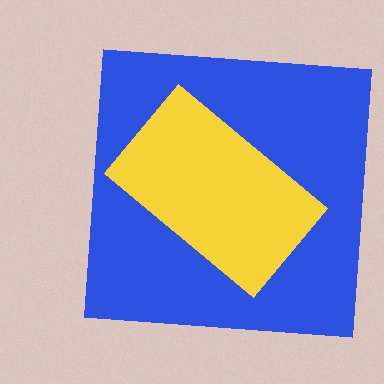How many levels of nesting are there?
2.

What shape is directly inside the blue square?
The yellow rectangle.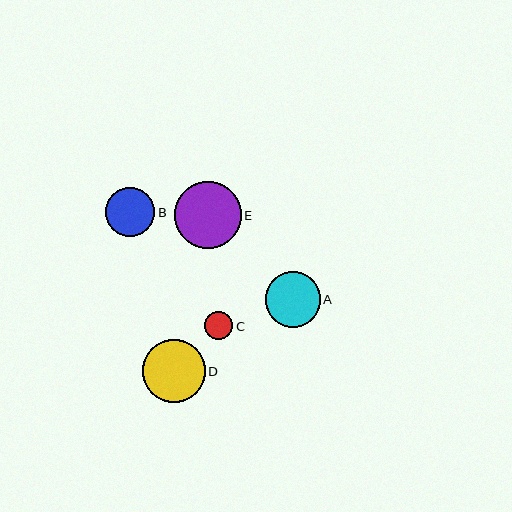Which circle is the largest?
Circle E is the largest with a size of approximately 67 pixels.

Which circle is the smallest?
Circle C is the smallest with a size of approximately 28 pixels.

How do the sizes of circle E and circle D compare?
Circle E and circle D are approximately the same size.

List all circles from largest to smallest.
From largest to smallest: E, D, A, B, C.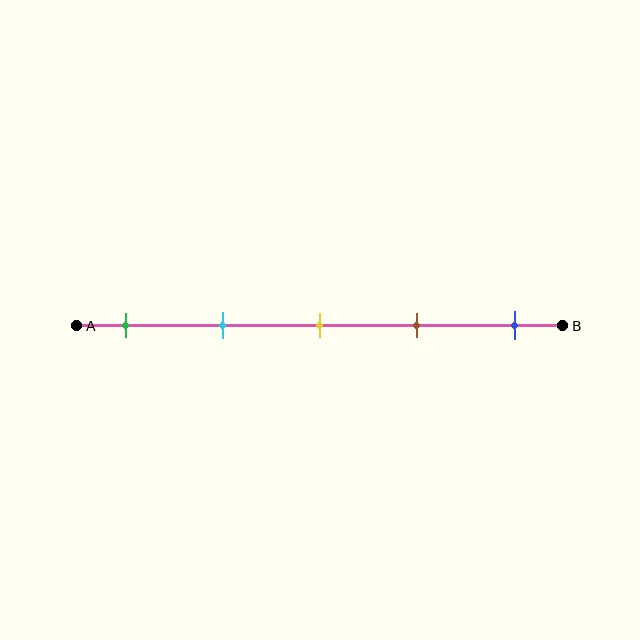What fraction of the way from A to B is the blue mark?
The blue mark is approximately 90% (0.9) of the way from A to B.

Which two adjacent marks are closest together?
The yellow and brown marks are the closest adjacent pair.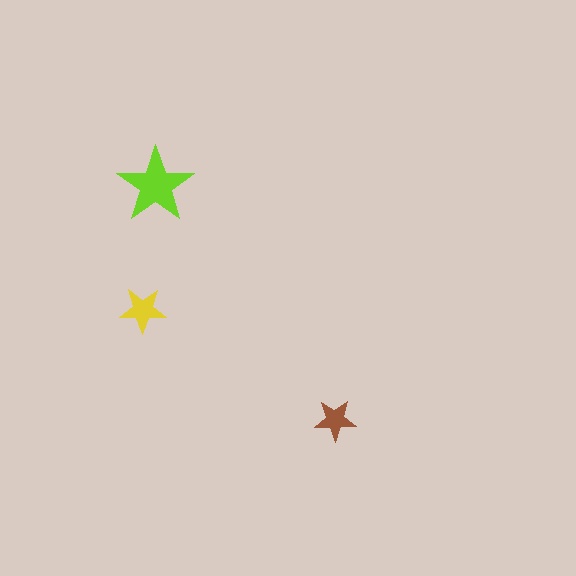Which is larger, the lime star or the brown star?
The lime one.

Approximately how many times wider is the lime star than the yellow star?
About 1.5 times wider.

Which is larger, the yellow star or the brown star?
The yellow one.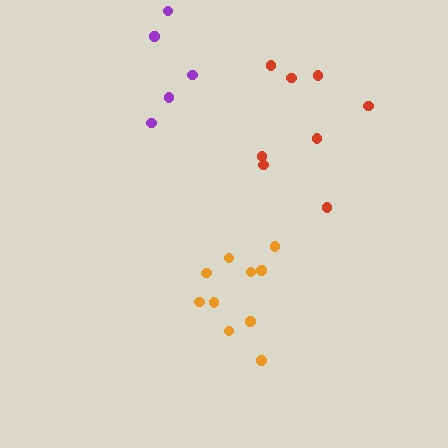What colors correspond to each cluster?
The clusters are colored: orange, purple, red.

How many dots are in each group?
Group 1: 10 dots, Group 2: 5 dots, Group 3: 8 dots (23 total).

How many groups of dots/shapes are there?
There are 3 groups.